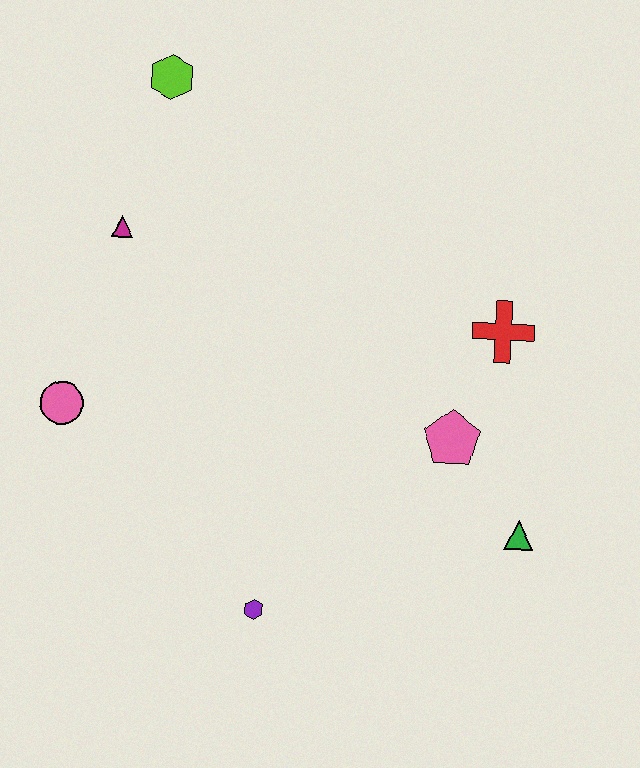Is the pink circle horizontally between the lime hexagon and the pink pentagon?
No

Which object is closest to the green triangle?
The pink pentagon is closest to the green triangle.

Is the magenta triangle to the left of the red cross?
Yes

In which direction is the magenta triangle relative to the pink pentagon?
The magenta triangle is to the left of the pink pentagon.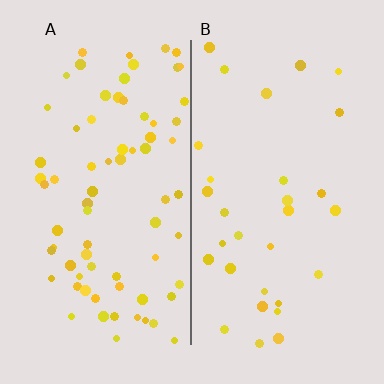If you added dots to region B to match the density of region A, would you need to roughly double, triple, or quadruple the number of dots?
Approximately double.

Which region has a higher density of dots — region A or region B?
A (the left).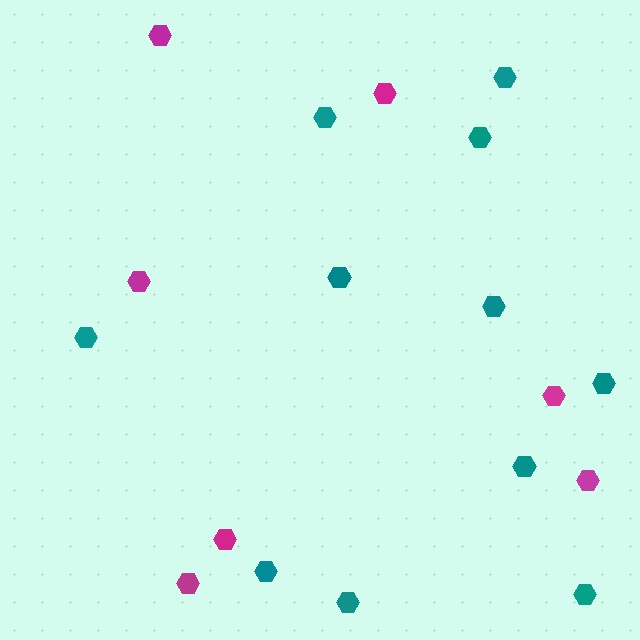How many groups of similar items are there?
There are 2 groups: one group of teal hexagons (11) and one group of magenta hexagons (7).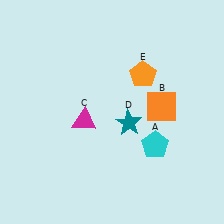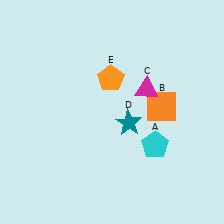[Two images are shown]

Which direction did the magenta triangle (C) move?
The magenta triangle (C) moved right.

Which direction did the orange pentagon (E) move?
The orange pentagon (E) moved left.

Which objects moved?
The objects that moved are: the magenta triangle (C), the orange pentagon (E).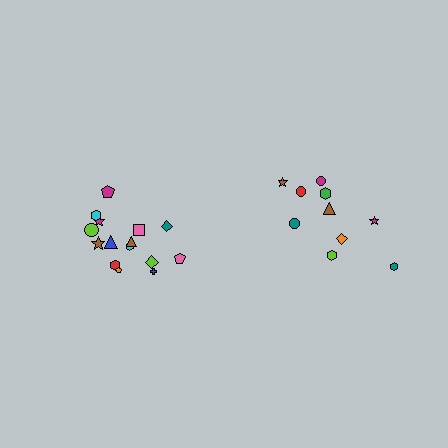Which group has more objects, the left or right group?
The left group.